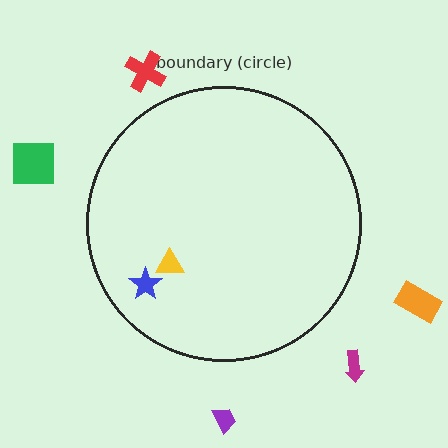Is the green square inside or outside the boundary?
Outside.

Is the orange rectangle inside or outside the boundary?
Outside.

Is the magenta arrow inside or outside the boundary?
Outside.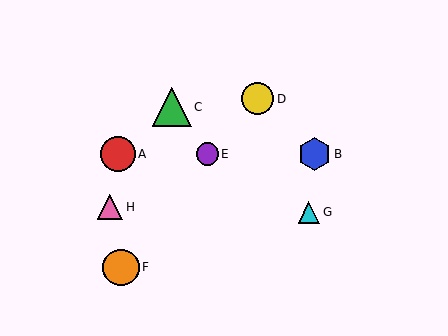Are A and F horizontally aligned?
No, A is at y≈154 and F is at y≈267.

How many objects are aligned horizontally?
3 objects (A, B, E) are aligned horizontally.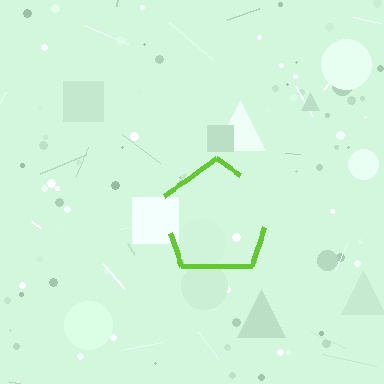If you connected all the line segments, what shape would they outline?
They would outline a pentagon.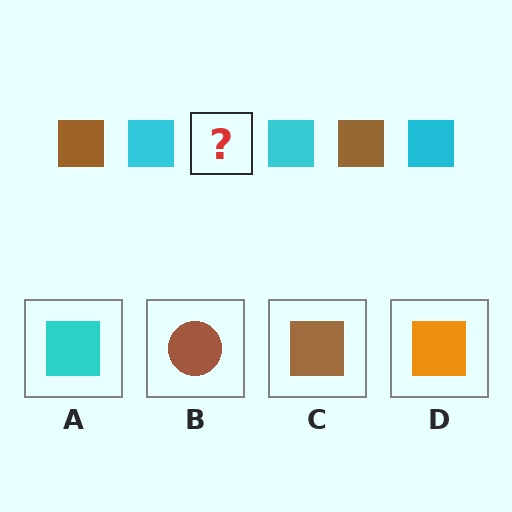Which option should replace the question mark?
Option C.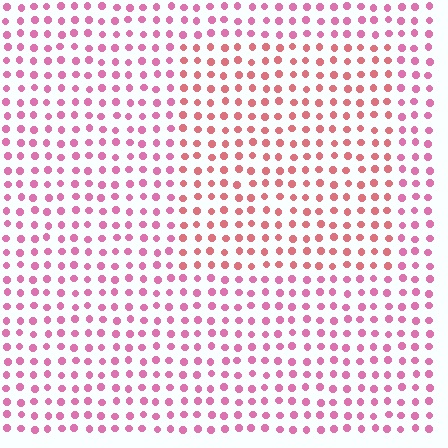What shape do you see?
I see a rectangle.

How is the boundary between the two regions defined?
The boundary is defined purely by a slight shift in hue (about 28 degrees). Spacing, size, and orientation are identical on both sides.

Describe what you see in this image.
The image is filled with small pink elements in a uniform arrangement. A rectangle-shaped region is visible where the elements are tinted to a slightly different hue, forming a subtle color boundary.